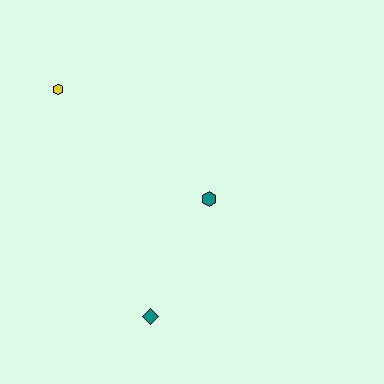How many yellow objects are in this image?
There is 1 yellow object.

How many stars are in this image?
There are no stars.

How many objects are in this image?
There are 3 objects.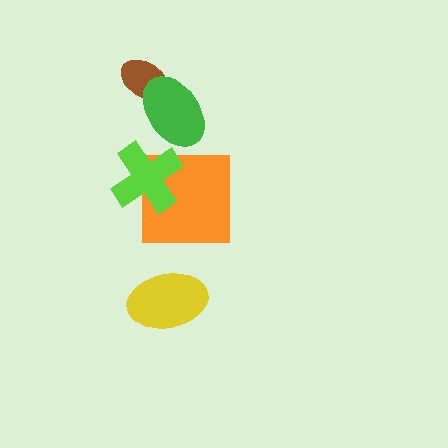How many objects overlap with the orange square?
1 object overlaps with the orange square.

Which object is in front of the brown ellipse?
The green ellipse is in front of the brown ellipse.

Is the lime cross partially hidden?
No, no other shape covers it.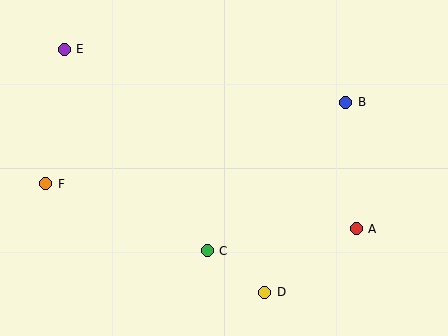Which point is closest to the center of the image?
Point C at (207, 251) is closest to the center.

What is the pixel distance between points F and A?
The distance between F and A is 314 pixels.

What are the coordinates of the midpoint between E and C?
The midpoint between E and C is at (136, 150).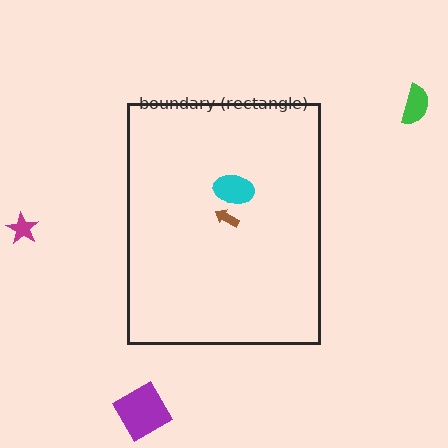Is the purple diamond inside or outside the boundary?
Outside.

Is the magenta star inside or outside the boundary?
Outside.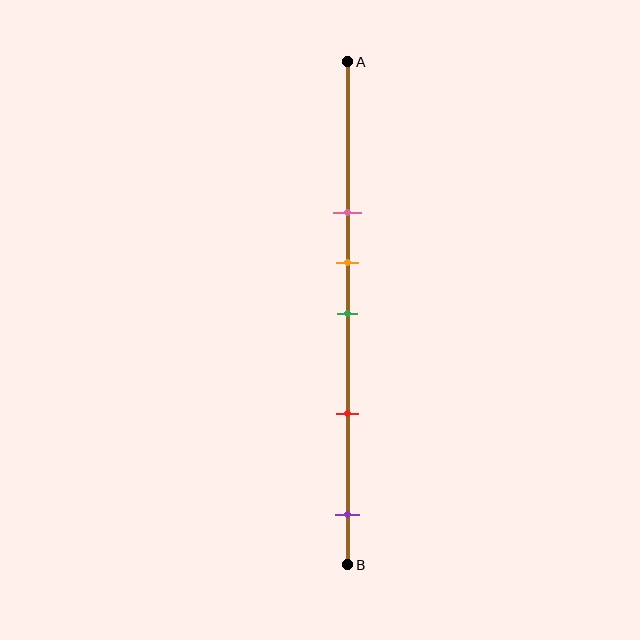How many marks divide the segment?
There are 5 marks dividing the segment.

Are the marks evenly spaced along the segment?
No, the marks are not evenly spaced.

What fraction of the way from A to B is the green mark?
The green mark is approximately 50% (0.5) of the way from A to B.